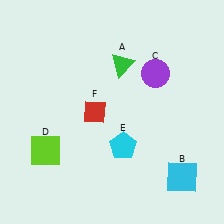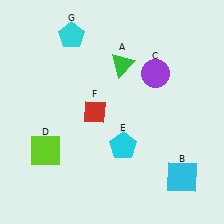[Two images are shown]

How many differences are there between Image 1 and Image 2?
There is 1 difference between the two images.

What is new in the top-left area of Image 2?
A cyan pentagon (G) was added in the top-left area of Image 2.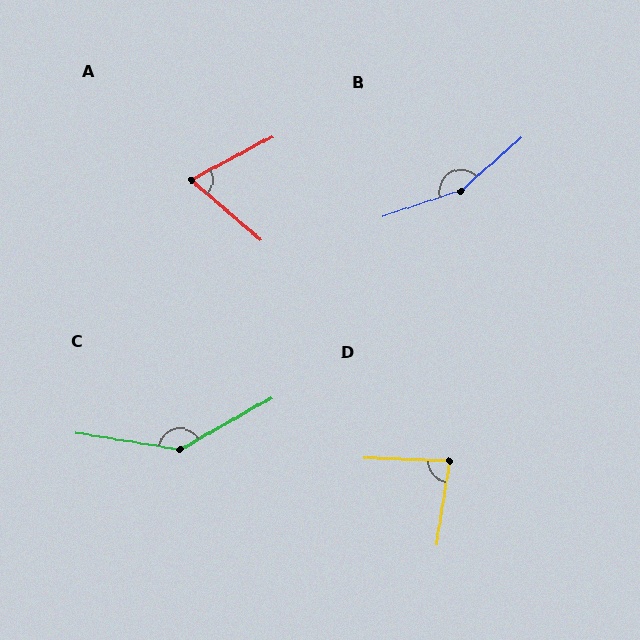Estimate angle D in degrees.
Approximately 83 degrees.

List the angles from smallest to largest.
A (69°), D (83°), C (142°), B (156°).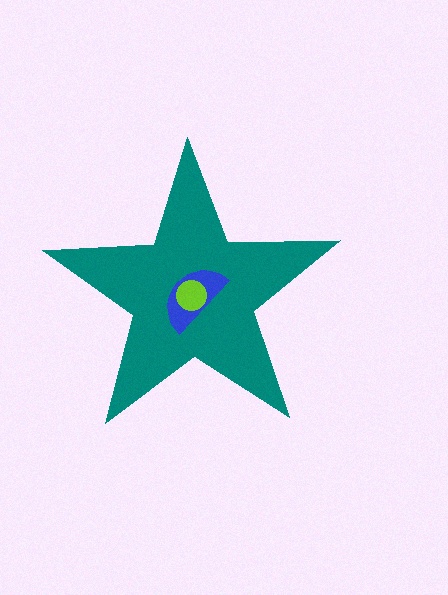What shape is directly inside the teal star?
The blue semicircle.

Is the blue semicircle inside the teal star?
Yes.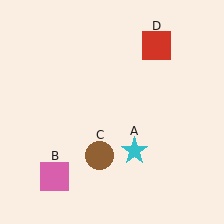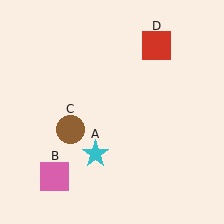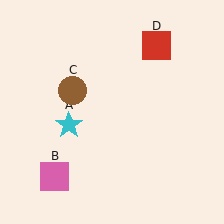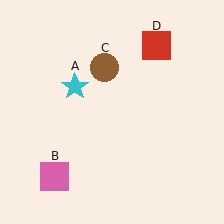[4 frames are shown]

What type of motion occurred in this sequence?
The cyan star (object A), brown circle (object C) rotated clockwise around the center of the scene.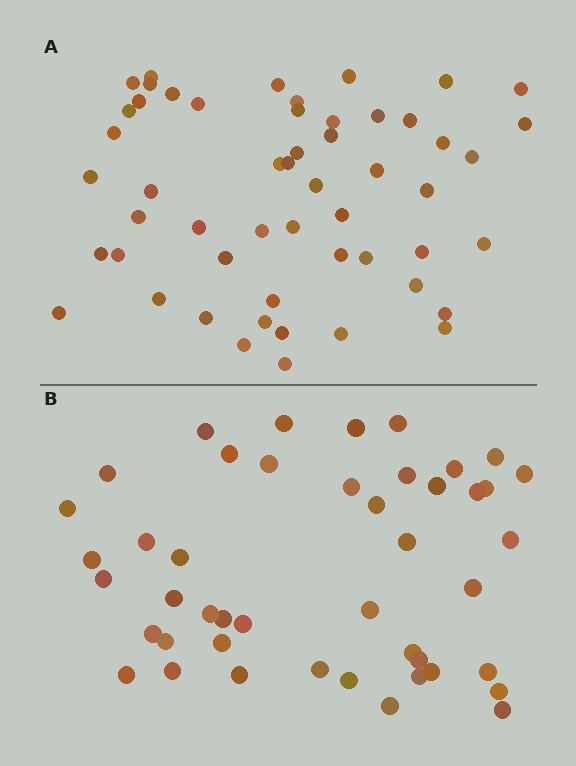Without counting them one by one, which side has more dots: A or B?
Region A (the top region) has more dots.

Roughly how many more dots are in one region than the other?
Region A has roughly 8 or so more dots than region B.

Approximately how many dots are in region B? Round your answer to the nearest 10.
About 40 dots. (The exact count is 45, which rounds to 40.)